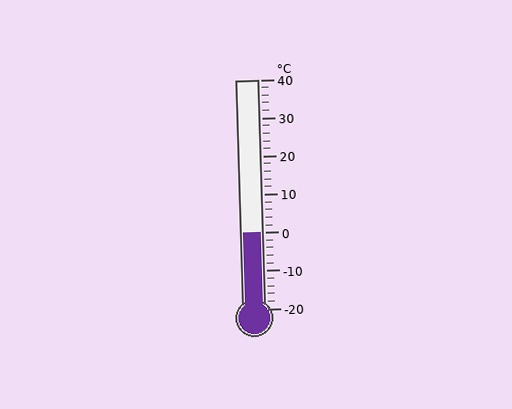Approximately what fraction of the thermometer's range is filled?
The thermometer is filled to approximately 35% of its range.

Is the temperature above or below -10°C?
The temperature is above -10°C.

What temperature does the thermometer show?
The thermometer shows approximately 0°C.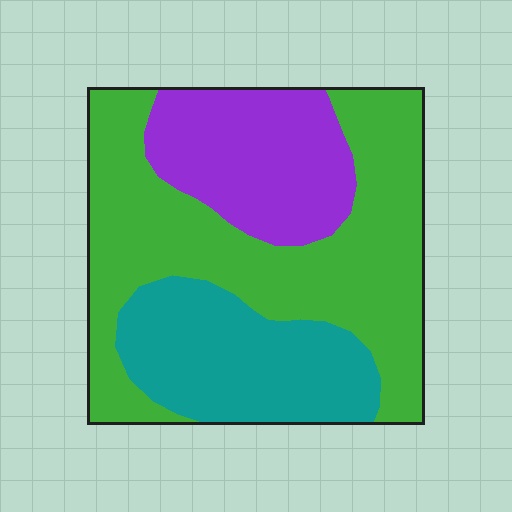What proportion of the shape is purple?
Purple covers roughly 25% of the shape.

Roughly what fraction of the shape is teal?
Teal covers about 25% of the shape.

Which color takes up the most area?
Green, at roughly 50%.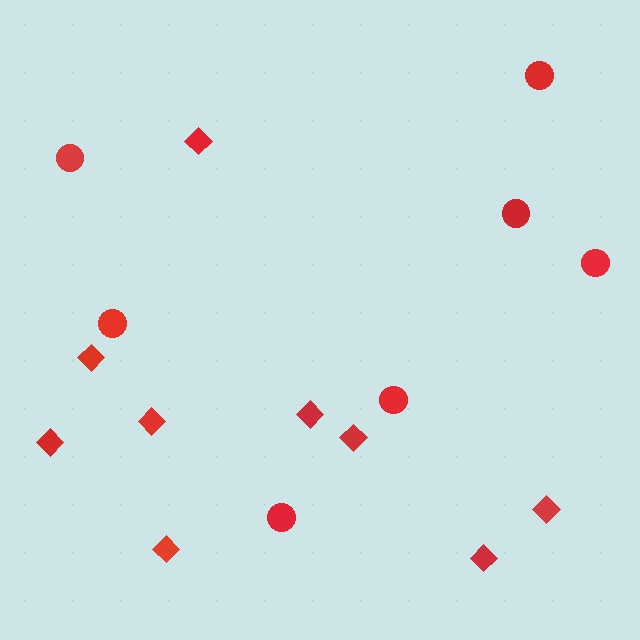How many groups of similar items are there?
There are 2 groups: one group of diamonds (9) and one group of circles (7).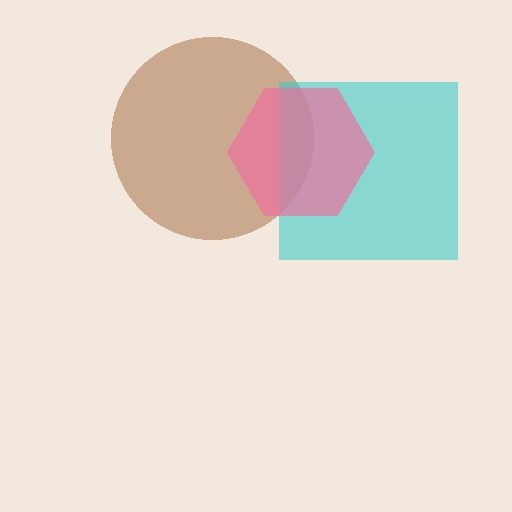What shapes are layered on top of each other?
The layered shapes are: a brown circle, a cyan square, a pink hexagon.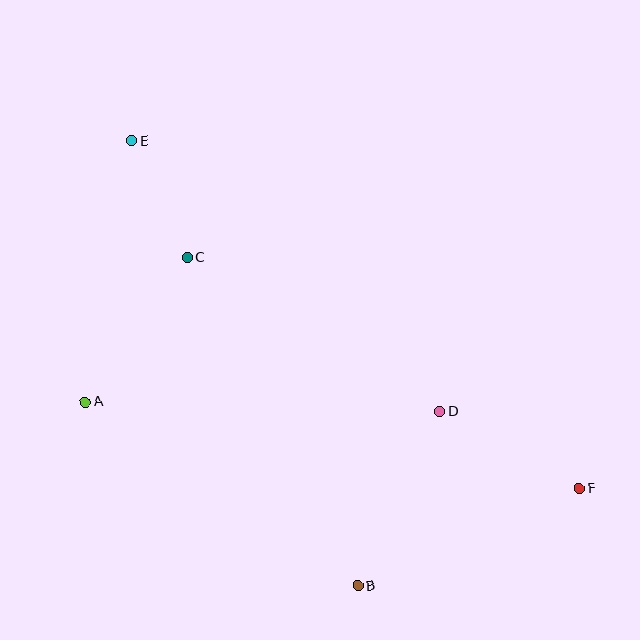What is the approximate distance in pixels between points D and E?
The distance between D and E is approximately 410 pixels.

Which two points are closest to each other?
Points C and E are closest to each other.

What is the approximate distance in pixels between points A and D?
The distance between A and D is approximately 354 pixels.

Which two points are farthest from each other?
Points E and F are farthest from each other.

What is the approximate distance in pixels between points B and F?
The distance between B and F is approximately 242 pixels.